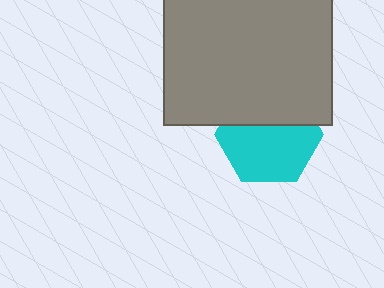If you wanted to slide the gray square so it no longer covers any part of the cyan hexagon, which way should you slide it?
Slide it up — that is the most direct way to separate the two shapes.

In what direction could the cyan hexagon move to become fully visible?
The cyan hexagon could move down. That would shift it out from behind the gray square entirely.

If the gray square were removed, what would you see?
You would see the complete cyan hexagon.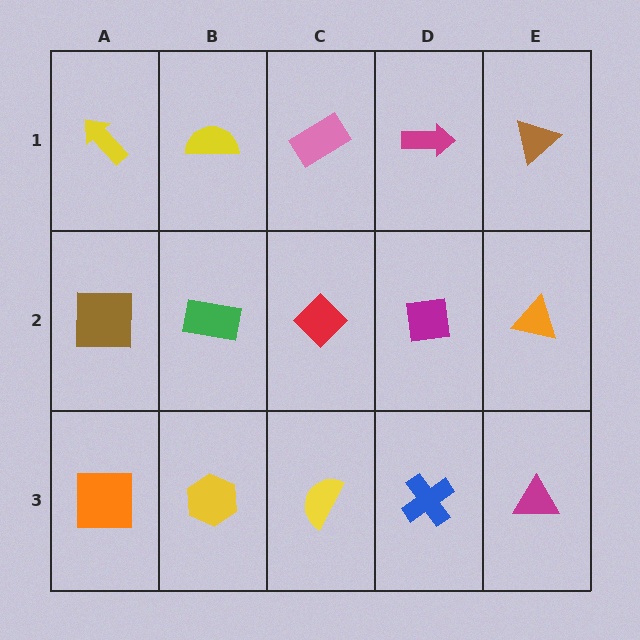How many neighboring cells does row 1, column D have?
3.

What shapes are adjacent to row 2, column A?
A yellow arrow (row 1, column A), an orange square (row 3, column A), a green rectangle (row 2, column B).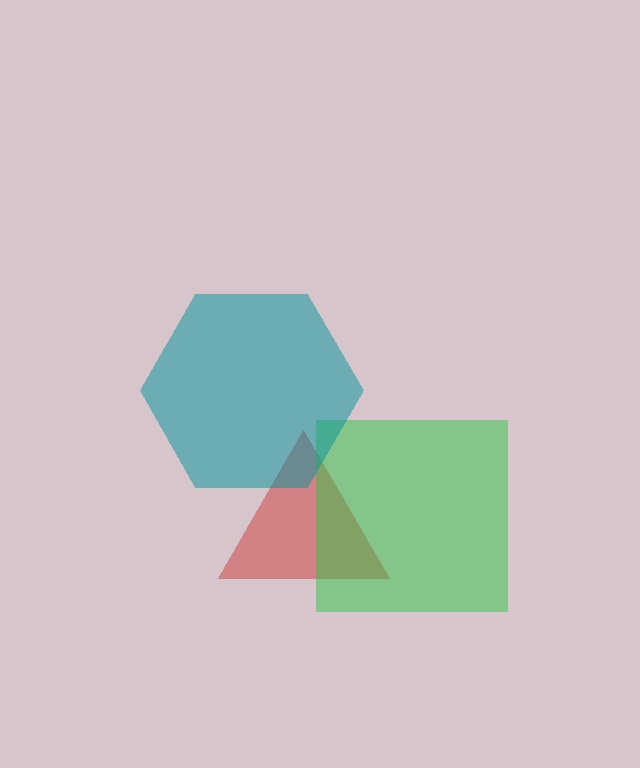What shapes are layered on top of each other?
The layered shapes are: a red triangle, a green square, a teal hexagon.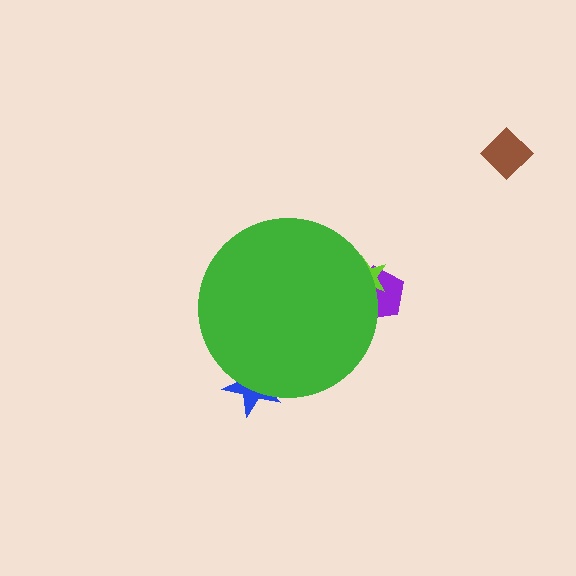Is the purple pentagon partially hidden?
Yes, the purple pentagon is partially hidden behind the green circle.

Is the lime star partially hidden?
Yes, the lime star is partially hidden behind the green circle.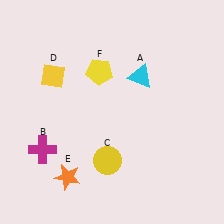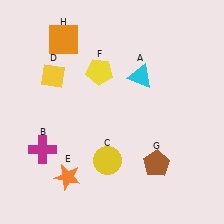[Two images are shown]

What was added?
A brown pentagon (G), an orange square (H) were added in Image 2.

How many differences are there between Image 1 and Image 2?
There are 2 differences between the two images.